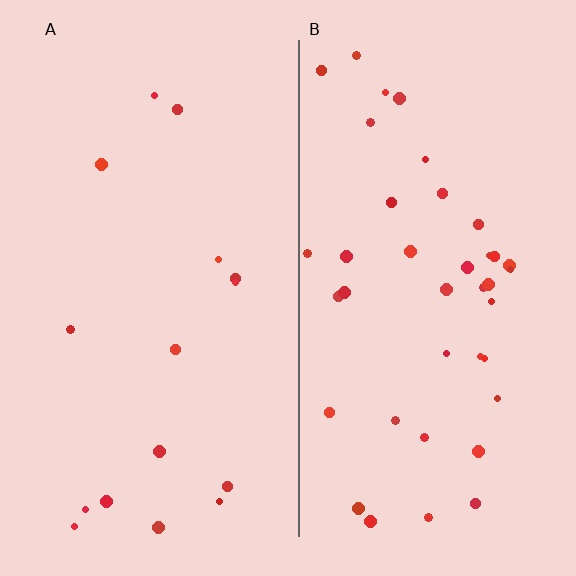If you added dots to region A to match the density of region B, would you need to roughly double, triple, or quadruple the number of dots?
Approximately triple.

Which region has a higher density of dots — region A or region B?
B (the right).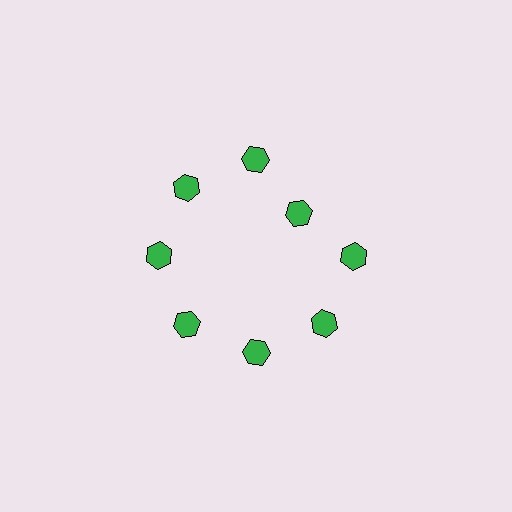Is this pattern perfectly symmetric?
No. The 8 green hexagons are arranged in a ring, but one element near the 2 o'clock position is pulled inward toward the center, breaking the 8-fold rotational symmetry.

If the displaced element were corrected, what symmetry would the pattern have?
It would have 8-fold rotational symmetry — the pattern would map onto itself every 45 degrees.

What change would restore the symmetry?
The symmetry would be restored by moving it outward, back onto the ring so that all 8 hexagons sit at equal angles and equal distance from the center.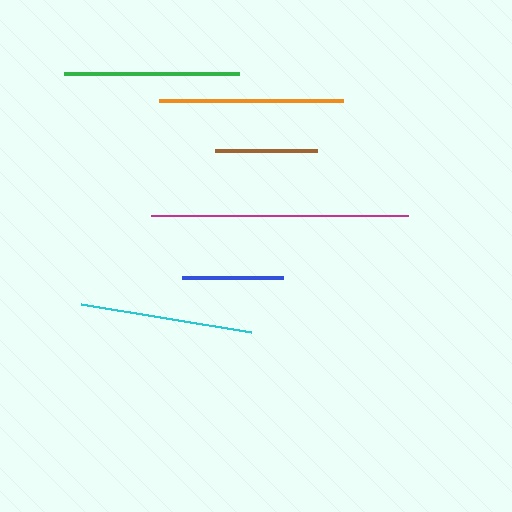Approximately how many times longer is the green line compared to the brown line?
The green line is approximately 1.7 times the length of the brown line.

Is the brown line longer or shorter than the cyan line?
The cyan line is longer than the brown line.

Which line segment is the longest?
The magenta line is the longest at approximately 256 pixels.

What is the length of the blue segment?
The blue segment is approximately 101 pixels long.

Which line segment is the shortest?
The blue line is the shortest at approximately 101 pixels.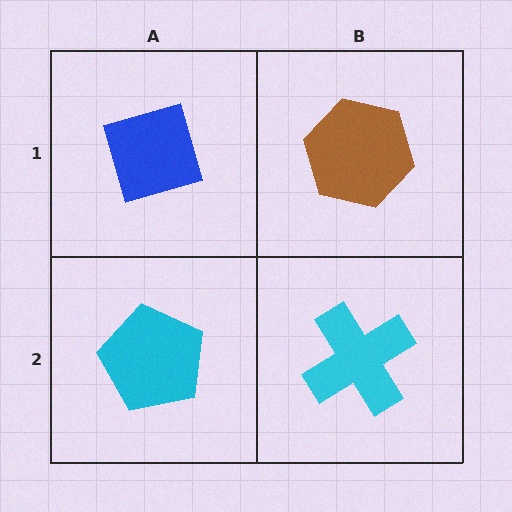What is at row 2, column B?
A cyan cross.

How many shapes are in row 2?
2 shapes.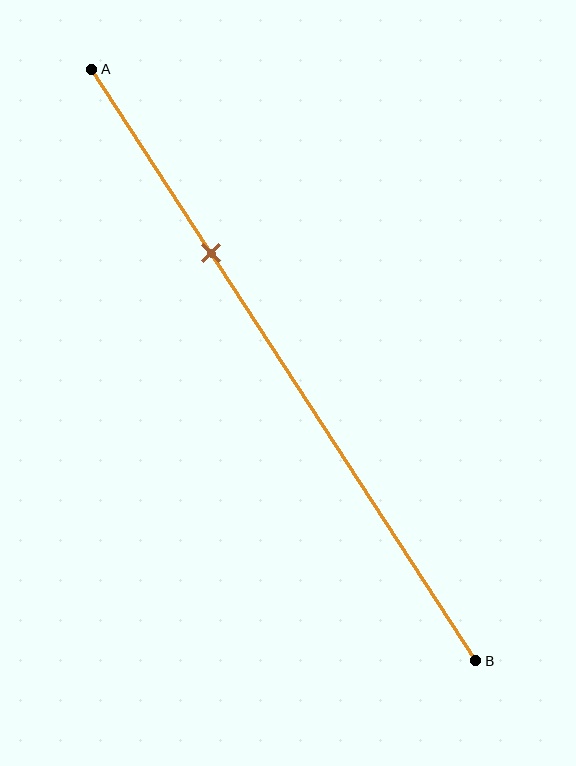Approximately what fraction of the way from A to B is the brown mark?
The brown mark is approximately 30% of the way from A to B.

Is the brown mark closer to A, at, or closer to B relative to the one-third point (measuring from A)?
The brown mark is approximately at the one-third point of segment AB.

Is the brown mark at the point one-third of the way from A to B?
Yes, the mark is approximately at the one-third point.